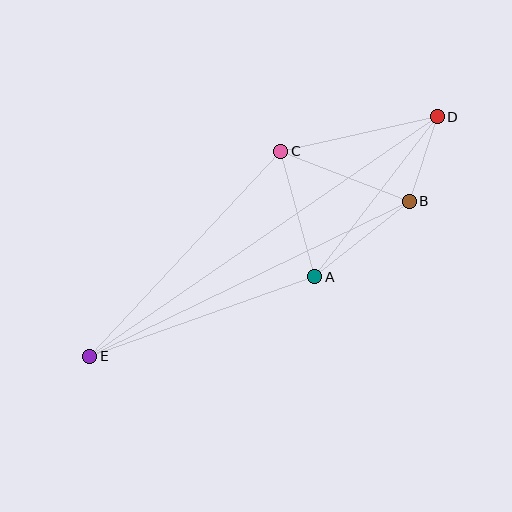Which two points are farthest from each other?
Points D and E are farthest from each other.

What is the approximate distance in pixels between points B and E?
The distance between B and E is approximately 355 pixels.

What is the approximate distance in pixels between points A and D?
The distance between A and D is approximately 201 pixels.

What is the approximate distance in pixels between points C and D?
The distance between C and D is approximately 161 pixels.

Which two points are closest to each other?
Points B and D are closest to each other.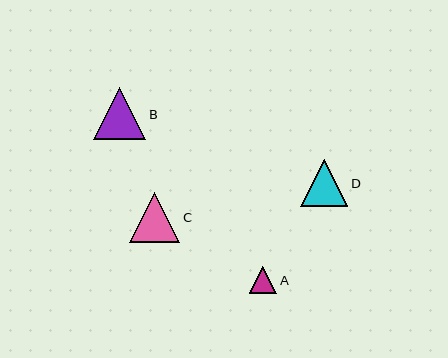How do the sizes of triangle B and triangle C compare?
Triangle B and triangle C are approximately the same size.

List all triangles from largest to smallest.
From largest to smallest: B, C, D, A.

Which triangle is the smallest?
Triangle A is the smallest with a size of approximately 28 pixels.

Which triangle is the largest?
Triangle B is the largest with a size of approximately 52 pixels.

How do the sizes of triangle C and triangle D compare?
Triangle C and triangle D are approximately the same size.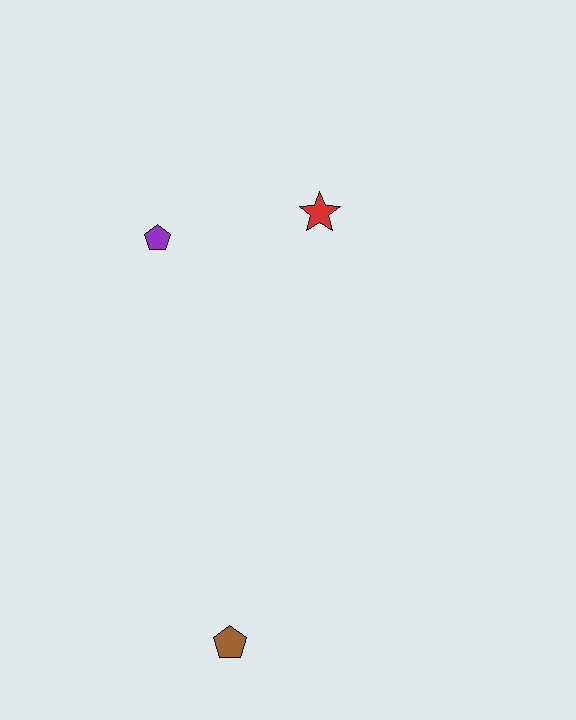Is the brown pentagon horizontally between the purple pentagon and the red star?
Yes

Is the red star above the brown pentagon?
Yes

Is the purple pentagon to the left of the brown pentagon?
Yes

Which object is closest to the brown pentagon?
The purple pentagon is closest to the brown pentagon.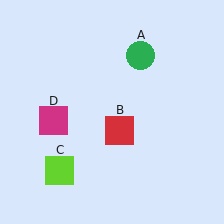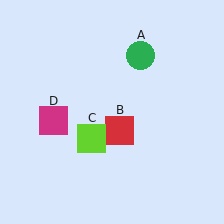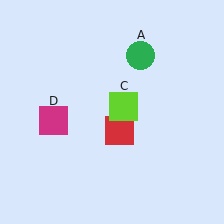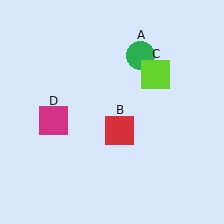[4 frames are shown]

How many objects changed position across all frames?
1 object changed position: lime square (object C).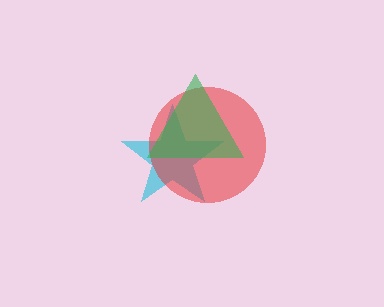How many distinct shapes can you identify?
There are 3 distinct shapes: a cyan star, a red circle, a green triangle.